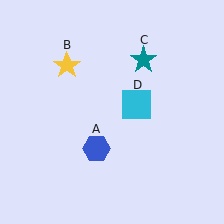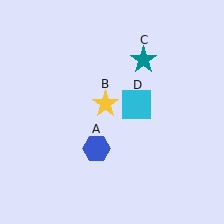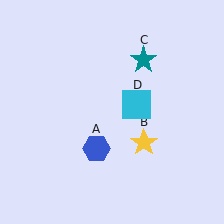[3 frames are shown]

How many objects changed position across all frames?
1 object changed position: yellow star (object B).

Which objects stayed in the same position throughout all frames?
Blue hexagon (object A) and teal star (object C) and cyan square (object D) remained stationary.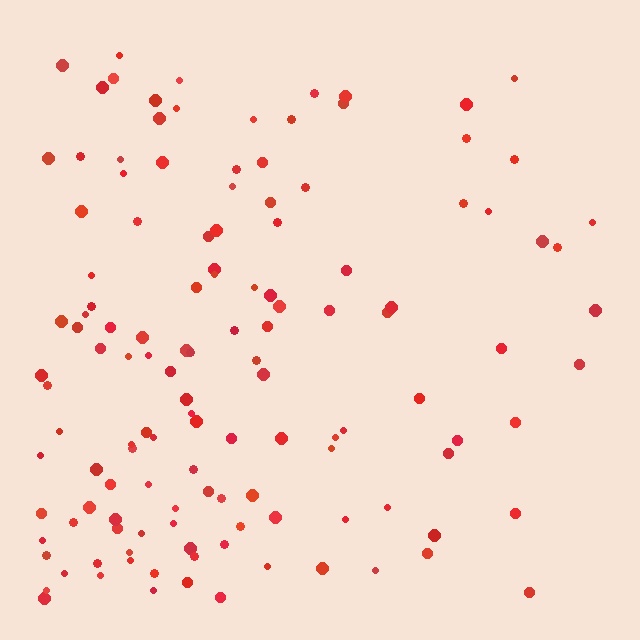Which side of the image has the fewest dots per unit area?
The right.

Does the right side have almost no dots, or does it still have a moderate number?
Still a moderate number, just noticeably fewer than the left.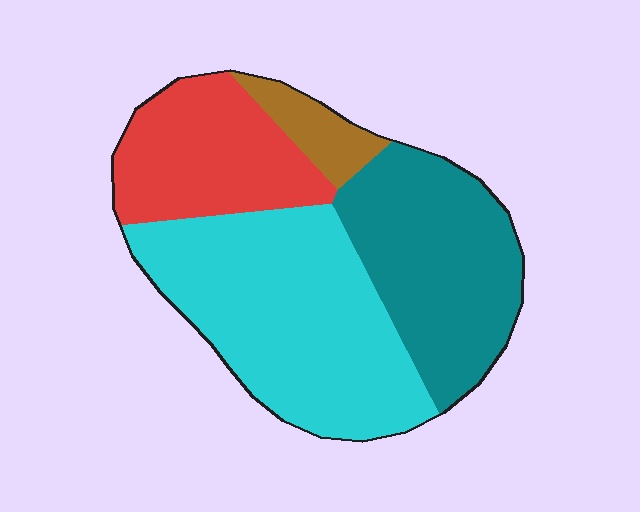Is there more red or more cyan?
Cyan.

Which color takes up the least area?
Brown, at roughly 5%.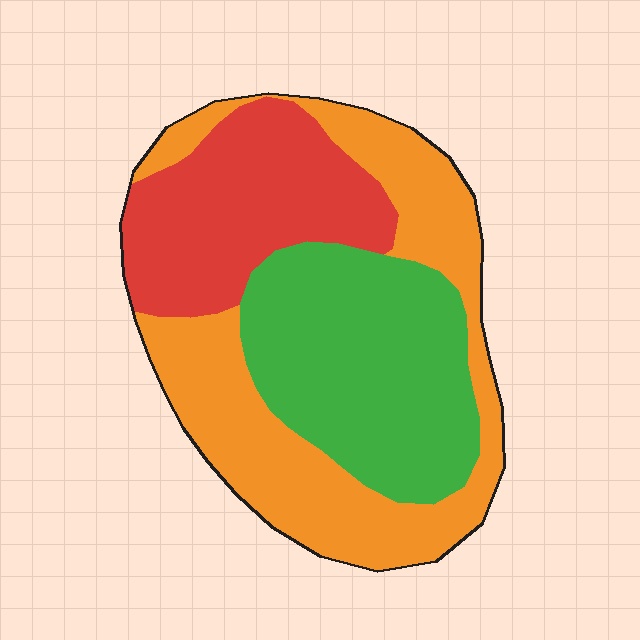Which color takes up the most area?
Orange, at roughly 40%.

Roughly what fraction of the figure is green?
Green takes up about one third (1/3) of the figure.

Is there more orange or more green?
Orange.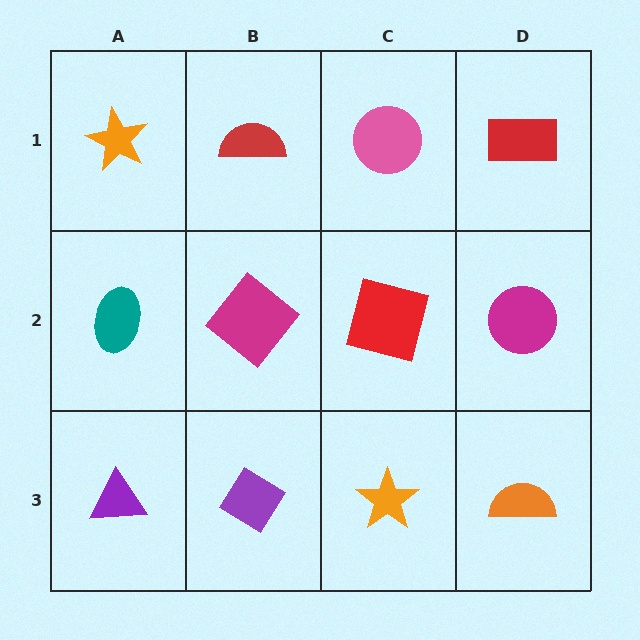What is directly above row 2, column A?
An orange star.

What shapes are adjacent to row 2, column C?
A pink circle (row 1, column C), an orange star (row 3, column C), a magenta diamond (row 2, column B), a magenta circle (row 2, column D).